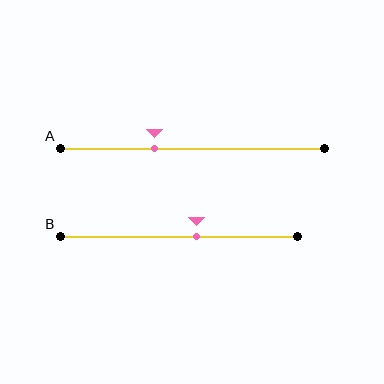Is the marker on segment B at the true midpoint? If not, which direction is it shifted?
No, the marker on segment B is shifted to the right by about 7% of the segment length.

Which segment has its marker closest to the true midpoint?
Segment B has its marker closest to the true midpoint.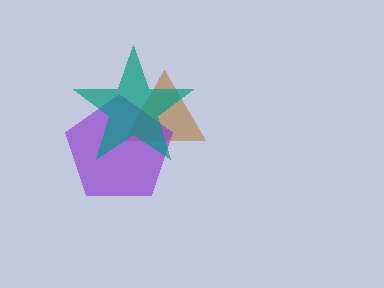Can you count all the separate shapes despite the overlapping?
Yes, there are 3 separate shapes.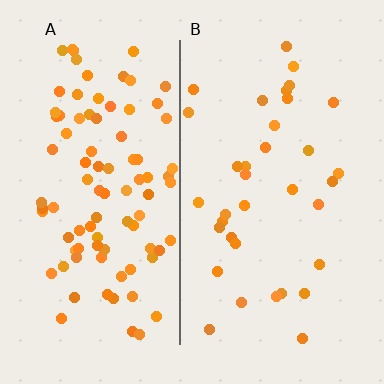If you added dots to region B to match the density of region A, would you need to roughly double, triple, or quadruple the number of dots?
Approximately triple.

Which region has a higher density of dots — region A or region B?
A (the left).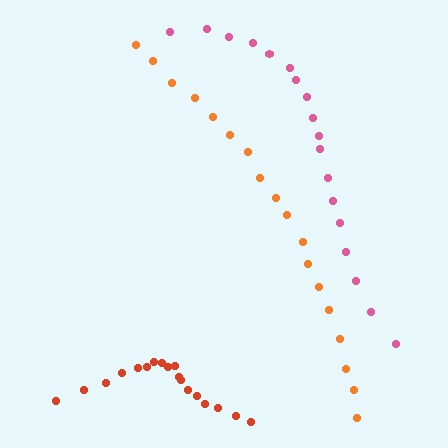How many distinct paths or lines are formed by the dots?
There are 3 distinct paths.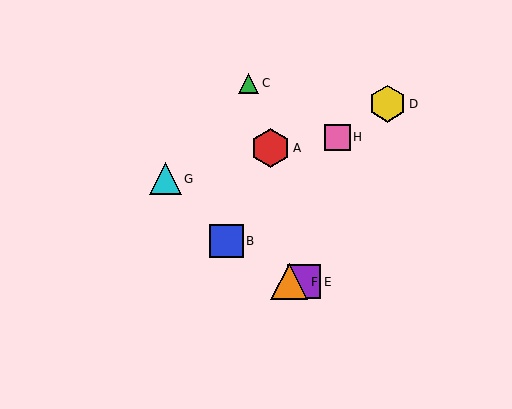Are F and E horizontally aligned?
Yes, both are at y≈282.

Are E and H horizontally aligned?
No, E is at y≈282 and H is at y≈137.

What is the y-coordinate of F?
Object F is at y≈282.